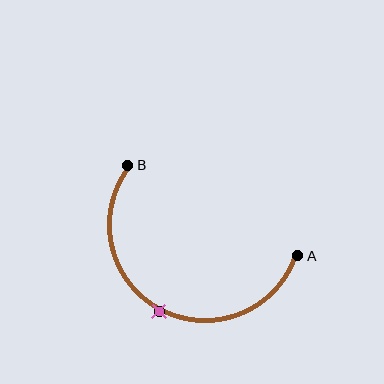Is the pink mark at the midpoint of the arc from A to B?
Yes. The pink mark lies on the arc at equal arc-length from both A and B — it is the arc midpoint.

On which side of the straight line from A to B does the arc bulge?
The arc bulges below the straight line connecting A and B.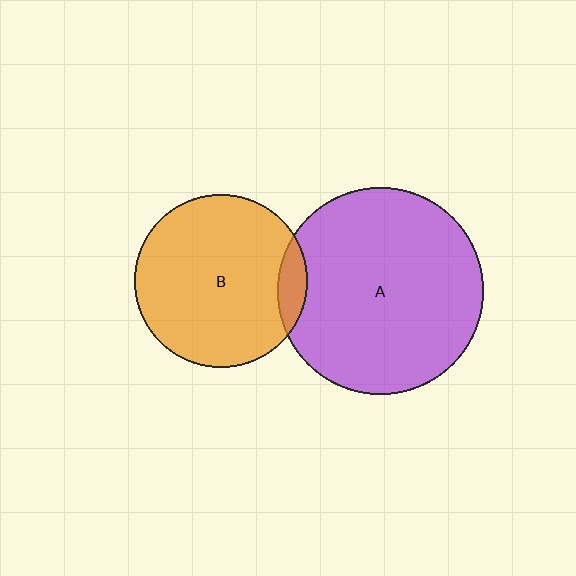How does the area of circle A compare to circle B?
Approximately 1.4 times.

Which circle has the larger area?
Circle A (purple).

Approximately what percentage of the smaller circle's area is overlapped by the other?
Approximately 10%.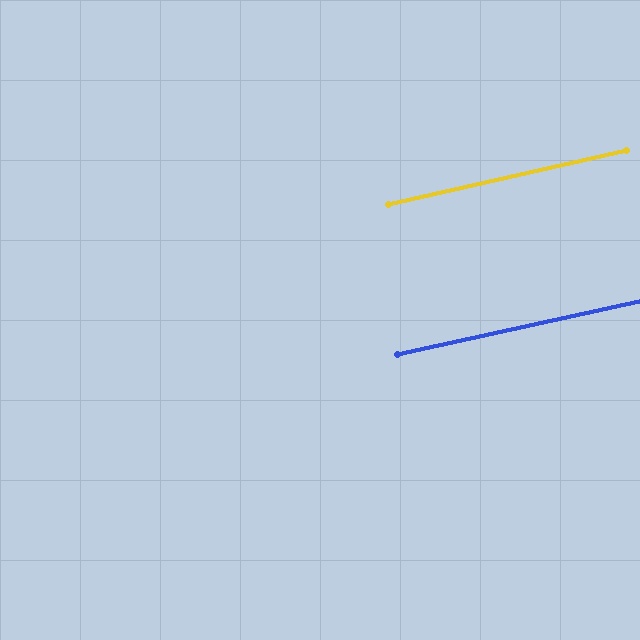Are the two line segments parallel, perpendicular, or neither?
Parallel — their directions differ by only 0.4°.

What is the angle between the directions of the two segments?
Approximately 0 degrees.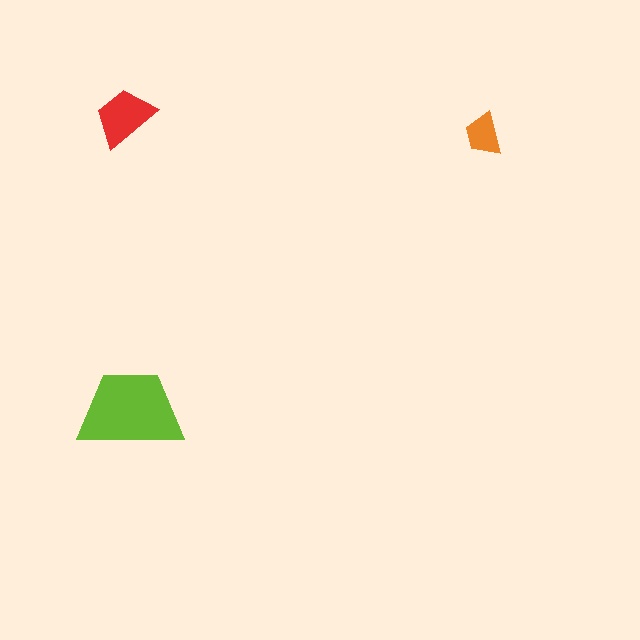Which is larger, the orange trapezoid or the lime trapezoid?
The lime one.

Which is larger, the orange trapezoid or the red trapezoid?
The red one.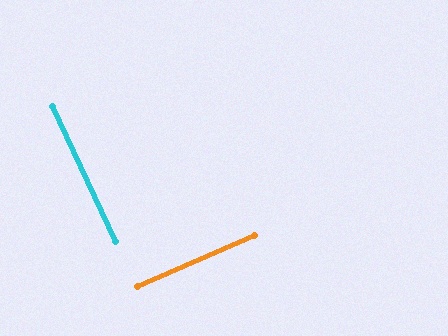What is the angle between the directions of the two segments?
Approximately 89 degrees.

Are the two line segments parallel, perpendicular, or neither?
Perpendicular — they meet at approximately 89°.